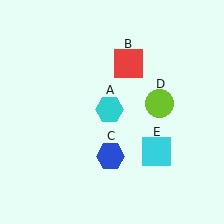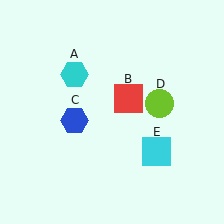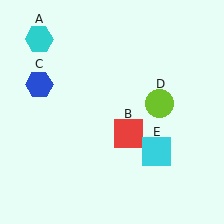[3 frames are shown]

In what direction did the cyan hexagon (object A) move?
The cyan hexagon (object A) moved up and to the left.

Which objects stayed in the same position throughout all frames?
Lime circle (object D) and cyan square (object E) remained stationary.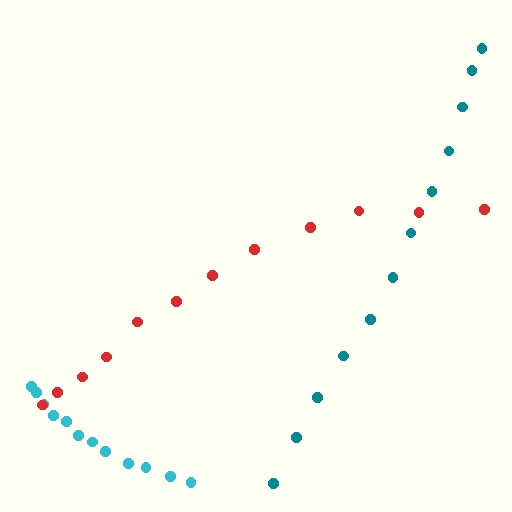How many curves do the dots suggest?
There are 3 distinct paths.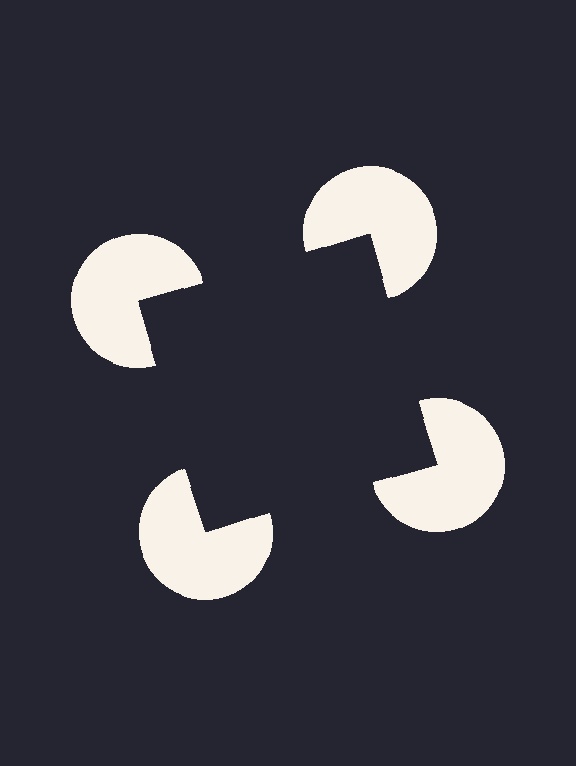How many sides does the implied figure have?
4 sides.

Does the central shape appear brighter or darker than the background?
It typically appears slightly darker than the background, even though no actual brightness change is drawn.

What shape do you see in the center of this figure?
An illusory square — its edges are inferred from the aligned wedge cuts in the pac-man discs, not physically drawn.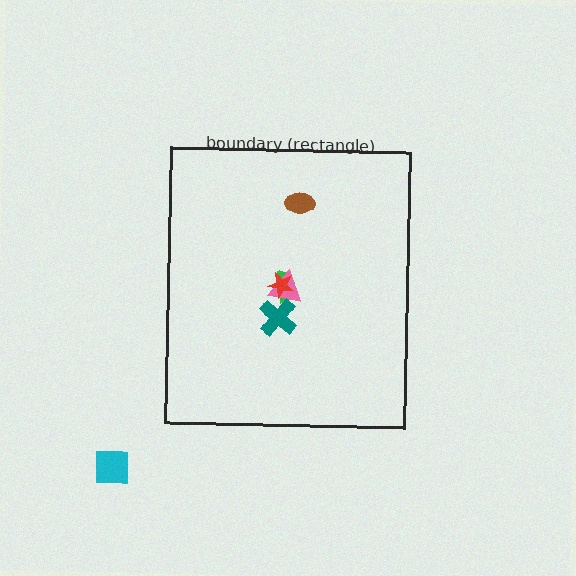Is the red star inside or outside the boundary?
Inside.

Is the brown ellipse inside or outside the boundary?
Inside.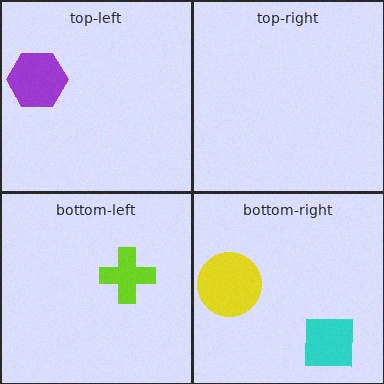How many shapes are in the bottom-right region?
2.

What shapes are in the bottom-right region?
The cyan square, the yellow circle.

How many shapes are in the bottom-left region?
1.